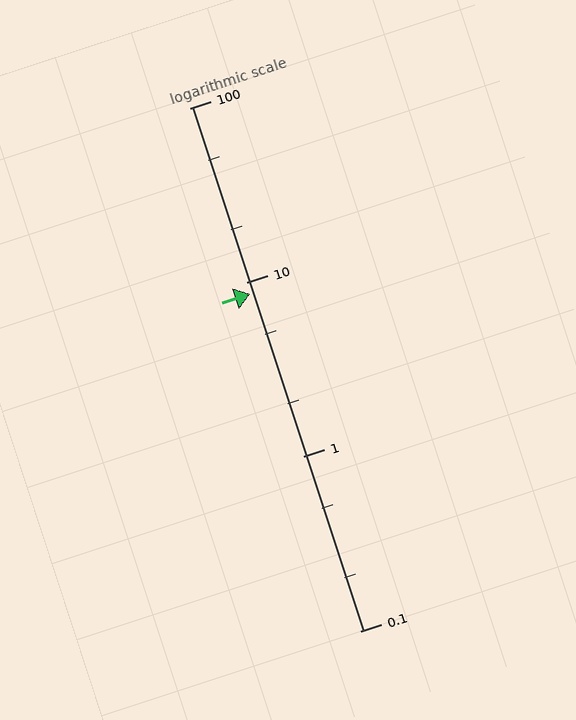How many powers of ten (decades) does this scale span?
The scale spans 3 decades, from 0.1 to 100.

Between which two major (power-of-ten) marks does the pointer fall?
The pointer is between 1 and 10.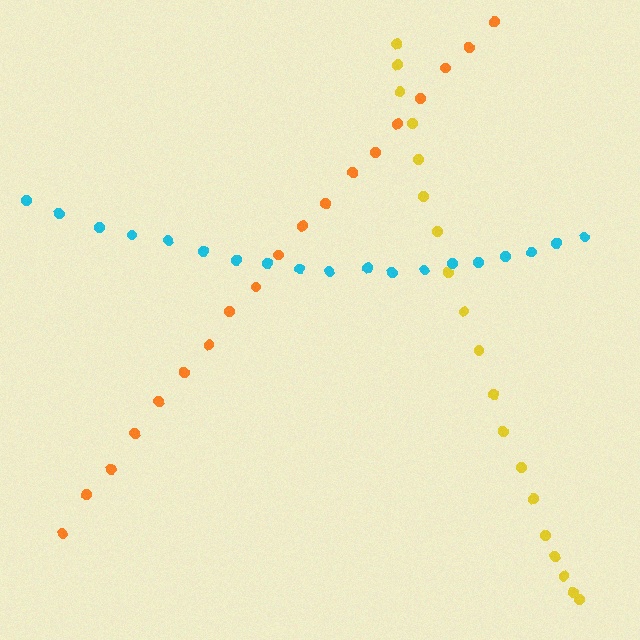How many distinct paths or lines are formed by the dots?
There are 3 distinct paths.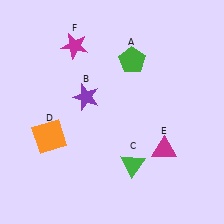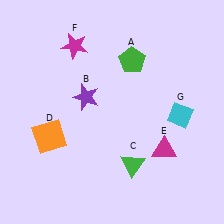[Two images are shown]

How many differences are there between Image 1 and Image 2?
There is 1 difference between the two images.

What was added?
A cyan diamond (G) was added in Image 2.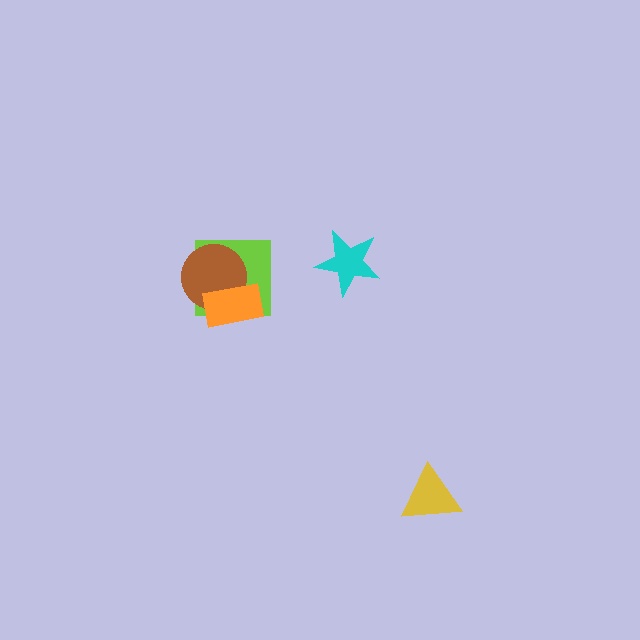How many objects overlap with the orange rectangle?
2 objects overlap with the orange rectangle.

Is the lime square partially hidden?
Yes, it is partially covered by another shape.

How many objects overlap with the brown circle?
2 objects overlap with the brown circle.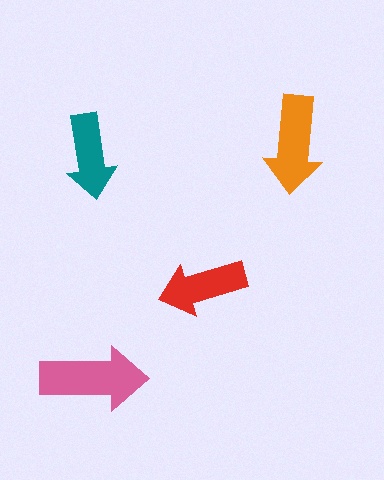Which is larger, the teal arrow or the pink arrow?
The pink one.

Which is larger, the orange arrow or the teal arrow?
The orange one.